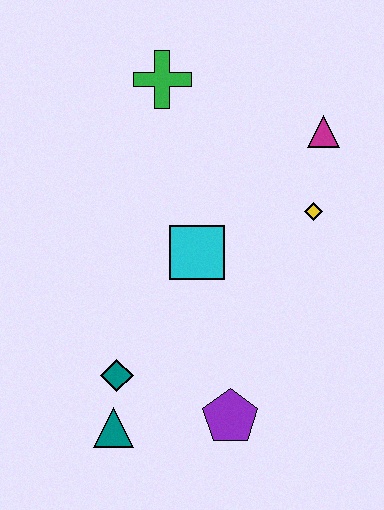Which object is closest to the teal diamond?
The teal triangle is closest to the teal diamond.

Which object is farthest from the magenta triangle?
The teal triangle is farthest from the magenta triangle.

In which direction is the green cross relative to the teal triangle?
The green cross is above the teal triangle.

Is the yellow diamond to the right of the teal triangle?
Yes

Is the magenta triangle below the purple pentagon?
No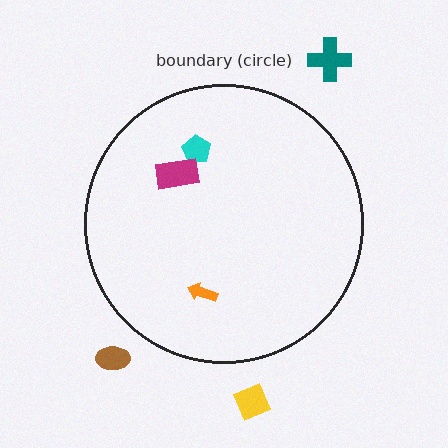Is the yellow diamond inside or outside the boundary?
Outside.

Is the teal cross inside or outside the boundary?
Outside.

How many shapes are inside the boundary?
3 inside, 3 outside.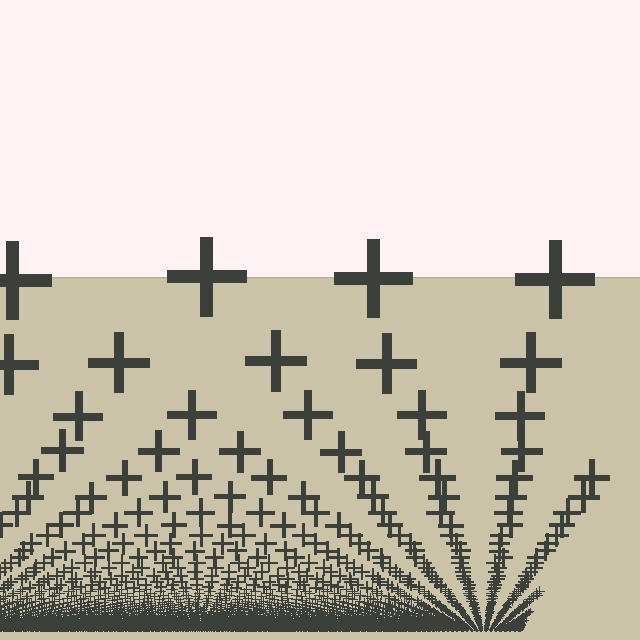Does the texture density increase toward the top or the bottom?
Density increases toward the bottom.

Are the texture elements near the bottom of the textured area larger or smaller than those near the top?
Smaller. The gradient is inverted — elements near the bottom are smaller and denser.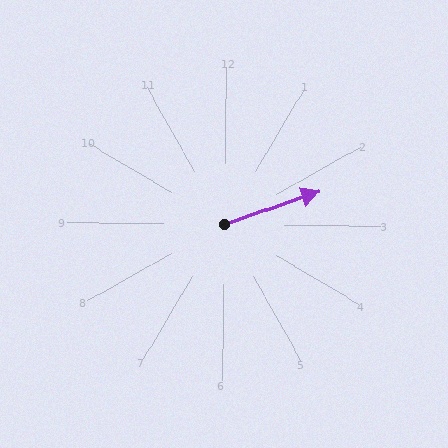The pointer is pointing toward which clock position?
Roughly 2 o'clock.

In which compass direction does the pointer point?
East.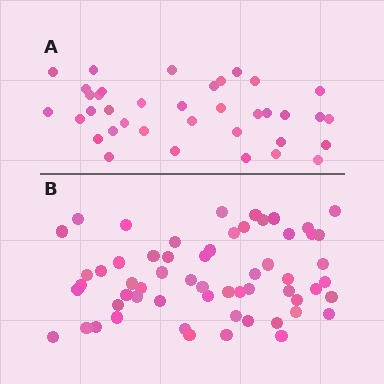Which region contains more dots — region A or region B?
Region B (the bottom region) has more dots.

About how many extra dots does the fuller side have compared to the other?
Region B has approximately 20 more dots than region A.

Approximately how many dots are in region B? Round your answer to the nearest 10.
About 60 dots. (The exact count is 59, which rounds to 60.)